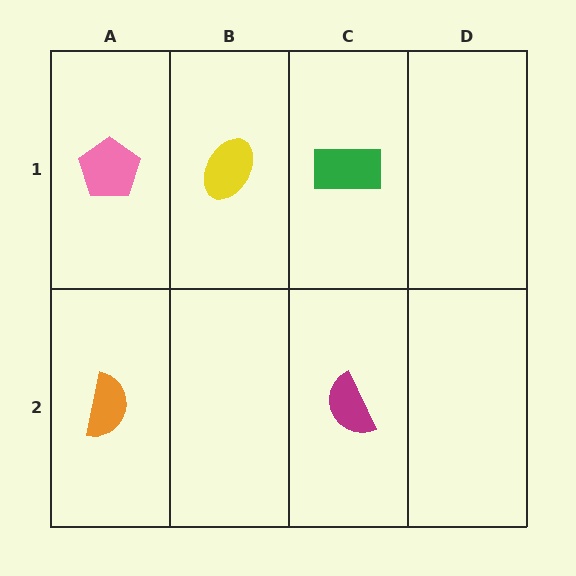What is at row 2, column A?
An orange semicircle.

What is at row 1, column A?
A pink pentagon.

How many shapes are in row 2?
2 shapes.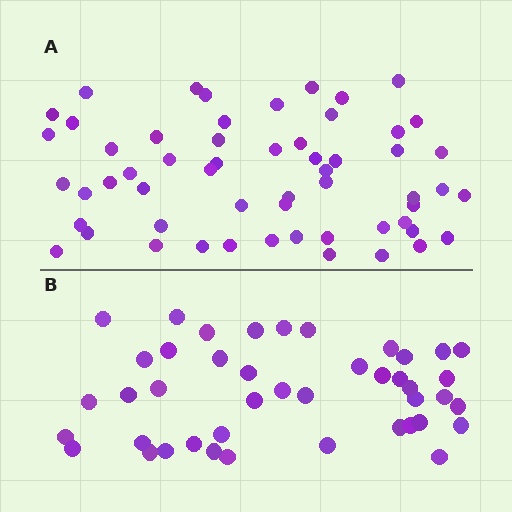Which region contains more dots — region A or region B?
Region A (the top region) has more dots.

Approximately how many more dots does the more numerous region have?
Region A has approximately 15 more dots than region B.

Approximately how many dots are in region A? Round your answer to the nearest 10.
About 60 dots. (The exact count is 57, which rounds to 60.)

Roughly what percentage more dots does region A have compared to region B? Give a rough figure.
About 35% more.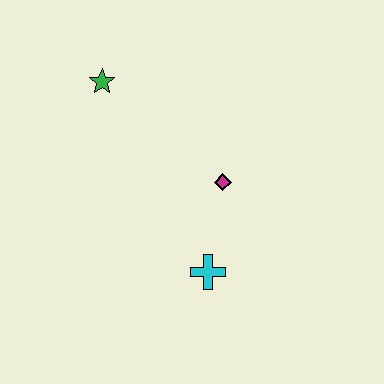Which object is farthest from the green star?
The cyan cross is farthest from the green star.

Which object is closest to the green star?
The magenta diamond is closest to the green star.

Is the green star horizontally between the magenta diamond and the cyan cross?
No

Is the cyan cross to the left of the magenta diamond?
Yes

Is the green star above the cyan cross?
Yes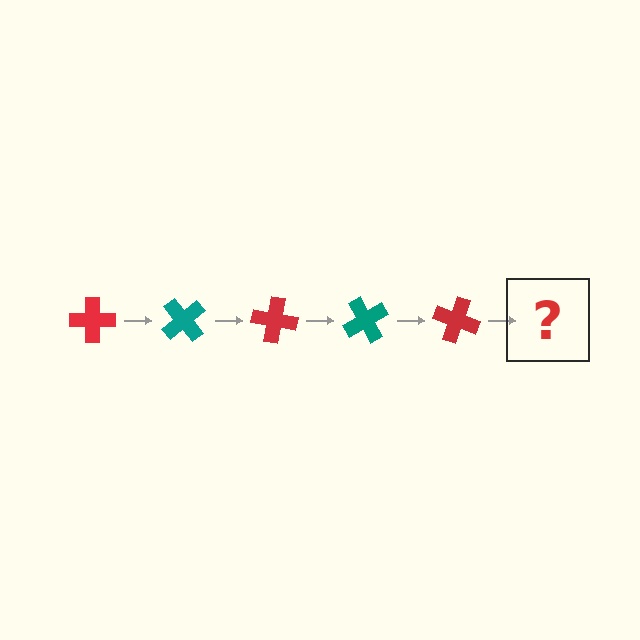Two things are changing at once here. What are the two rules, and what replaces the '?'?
The two rules are that it rotates 50 degrees each step and the color cycles through red and teal. The '?' should be a teal cross, rotated 250 degrees from the start.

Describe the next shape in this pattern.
It should be a teal cross, rotated 250 degrees from the start.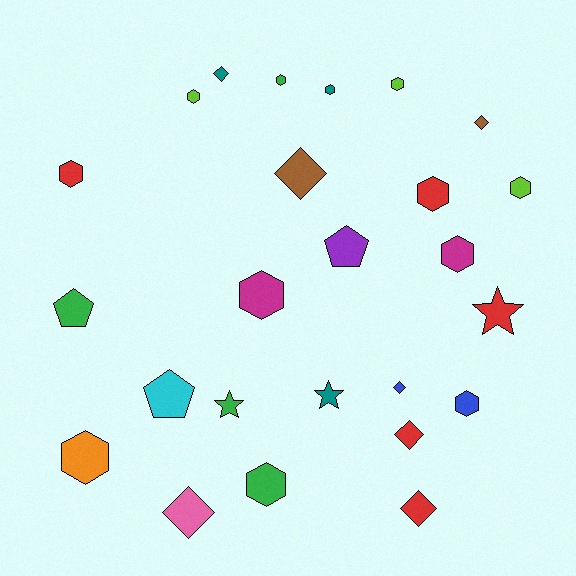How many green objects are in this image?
There are 4 green objects.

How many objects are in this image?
There are 25 objects.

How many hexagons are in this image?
There are 12 hexagons.